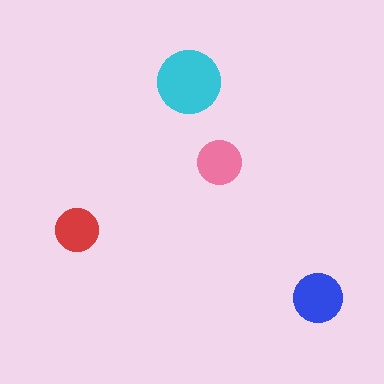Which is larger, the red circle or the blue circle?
The blue one.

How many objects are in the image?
There are 4 objects in the image.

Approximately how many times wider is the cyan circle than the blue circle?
About 1.5 times wider.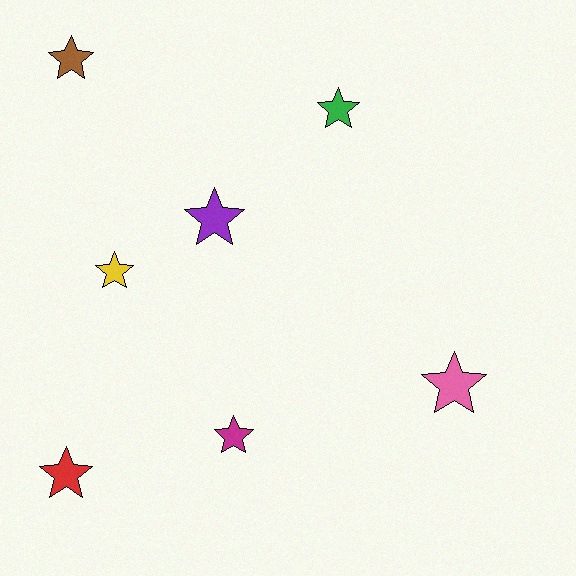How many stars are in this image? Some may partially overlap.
There are 7 stars.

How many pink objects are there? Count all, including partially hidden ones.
There is 1 pink object.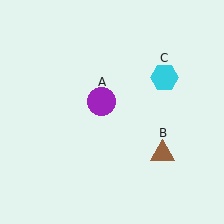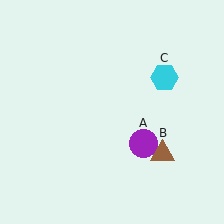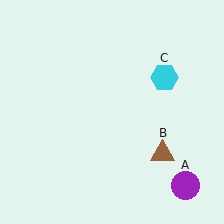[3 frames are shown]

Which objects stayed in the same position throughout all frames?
Brown triangle (object B) and cyan hexagon (object C) remained stationary.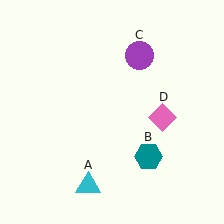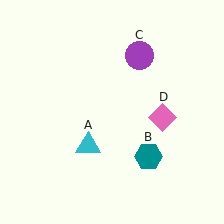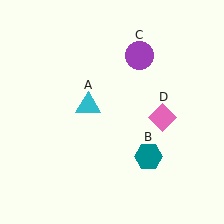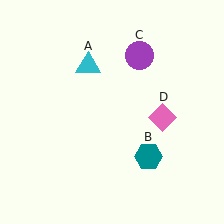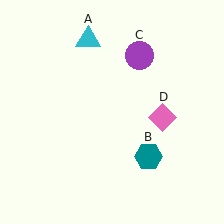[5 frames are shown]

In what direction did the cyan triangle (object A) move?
The cyan triangle (object A) moved up.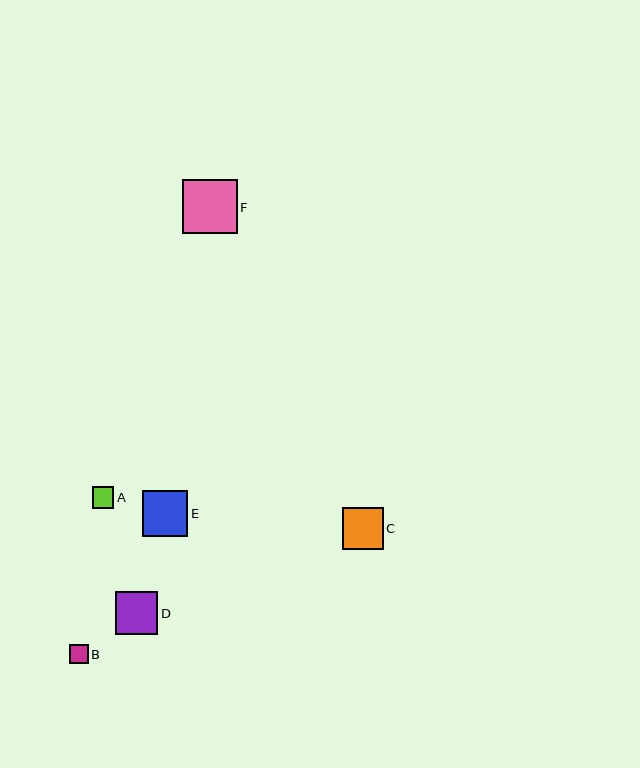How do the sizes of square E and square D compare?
Square E and square D are approximately the same size.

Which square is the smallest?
Square B is the smallest with a size of approximately 19 pixels.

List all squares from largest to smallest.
From largest to smallest: F, E, D, C, A, B.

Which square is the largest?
Square F is the largest with a size of approximately 55 pixels.